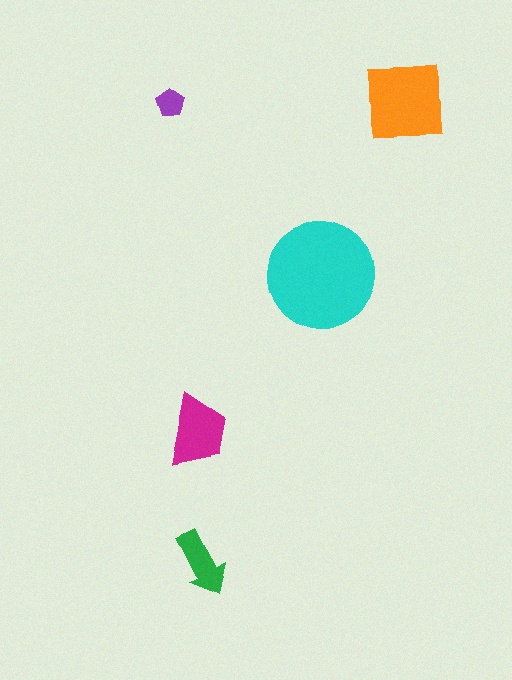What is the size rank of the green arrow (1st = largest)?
4th.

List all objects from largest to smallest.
The cyan circle, the orange square, the magenta trapezoid, the green arrow, the purple pentagon.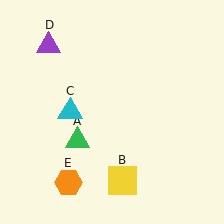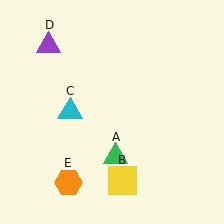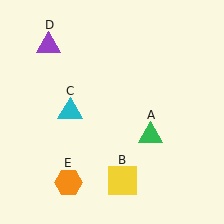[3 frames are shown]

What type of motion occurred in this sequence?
The green triangle (object A) rotated counterclockwise around the center of the scene.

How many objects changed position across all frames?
1 object changed position: green triangle (object A).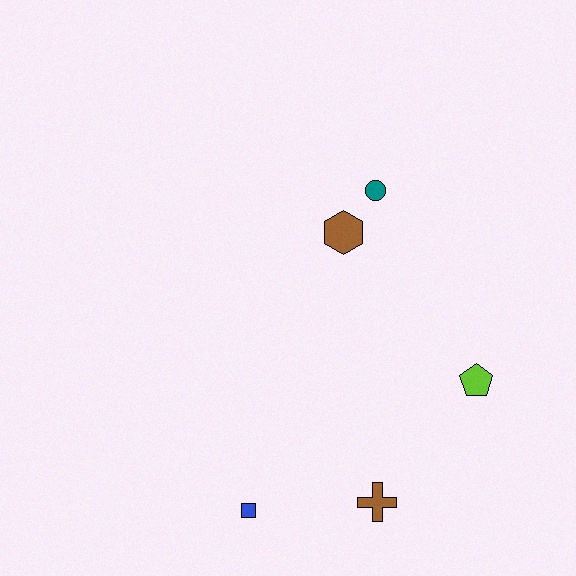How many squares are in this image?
There is 1 square.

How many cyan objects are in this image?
There are no cyan objects.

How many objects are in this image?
There are 5 objects.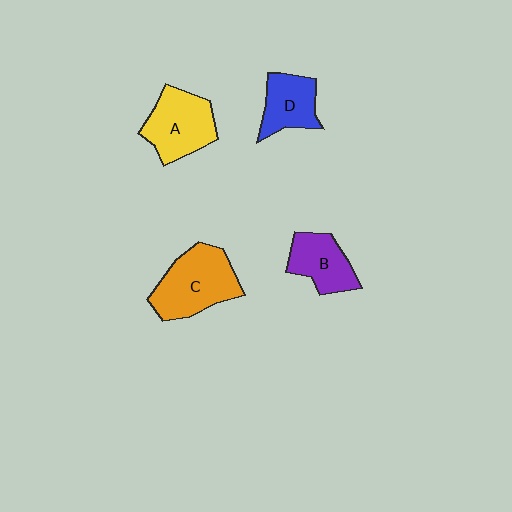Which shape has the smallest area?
Shape D (blue).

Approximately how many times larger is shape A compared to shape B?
Approximately 1.3 times.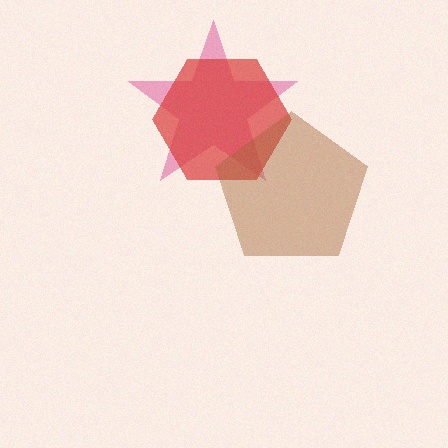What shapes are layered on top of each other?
The layered shapes are: a pink star, a red hexagon, a brown pentagon.